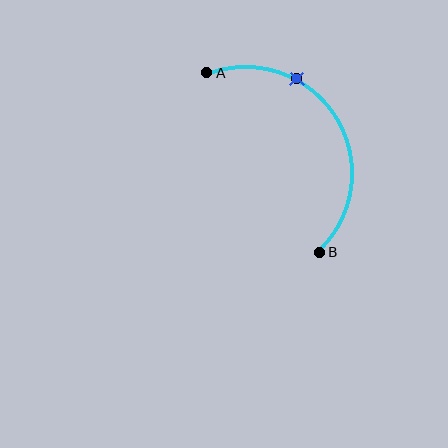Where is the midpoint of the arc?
The arc midpoint is the point on the curve farthest from the straight line joining A and B. It sits to the right of that line.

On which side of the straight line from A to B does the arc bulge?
The arc bulges to the right of the straight line connecting A and B.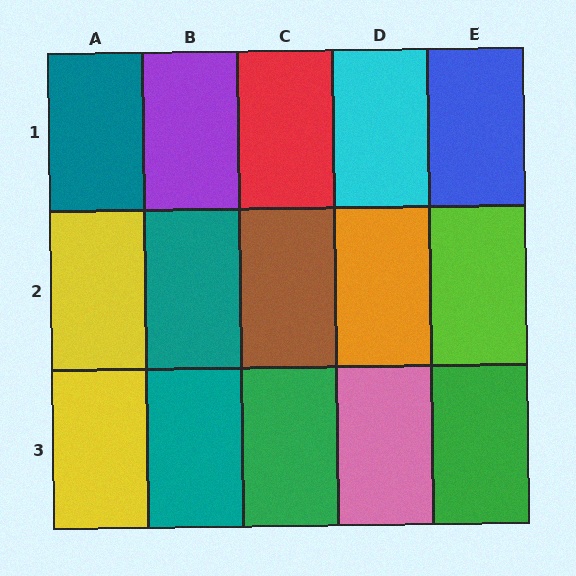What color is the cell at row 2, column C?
Brown.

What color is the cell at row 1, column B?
Purple.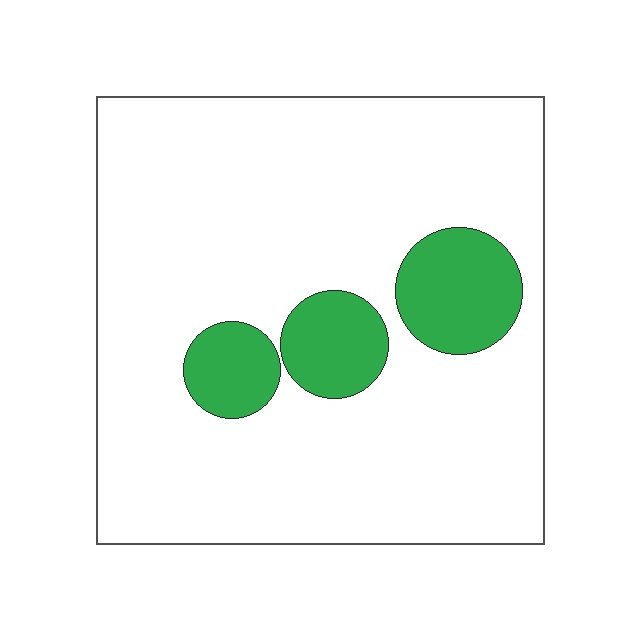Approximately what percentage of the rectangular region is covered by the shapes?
Approximately 15%.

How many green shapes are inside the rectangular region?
3.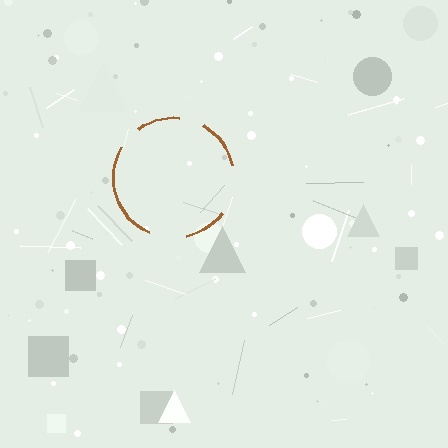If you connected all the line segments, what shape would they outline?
They would outline a circle.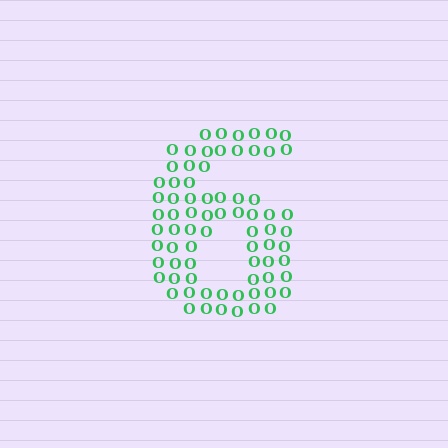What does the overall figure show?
The overall figure shows the digit 6.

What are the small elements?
The small elements are letter O's.